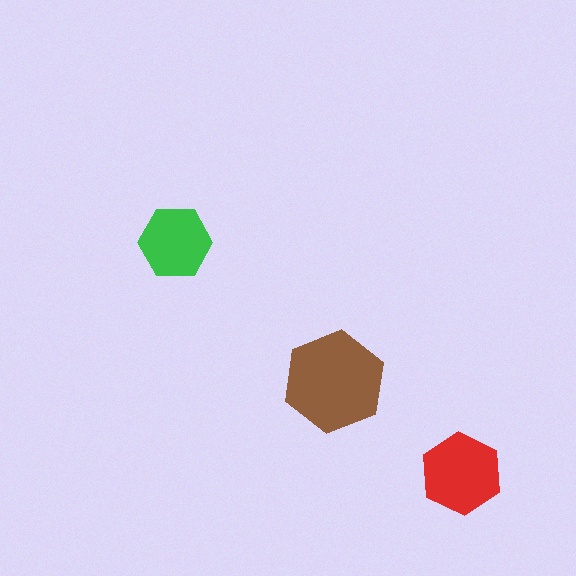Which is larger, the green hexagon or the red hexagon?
The red one.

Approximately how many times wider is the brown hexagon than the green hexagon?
About 1.5 times wider.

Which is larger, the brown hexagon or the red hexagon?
The brown one.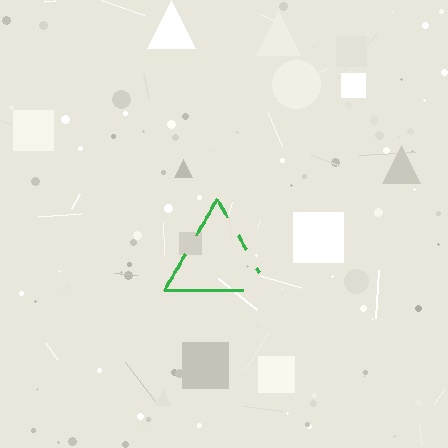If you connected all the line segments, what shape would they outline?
They would outline a triangle.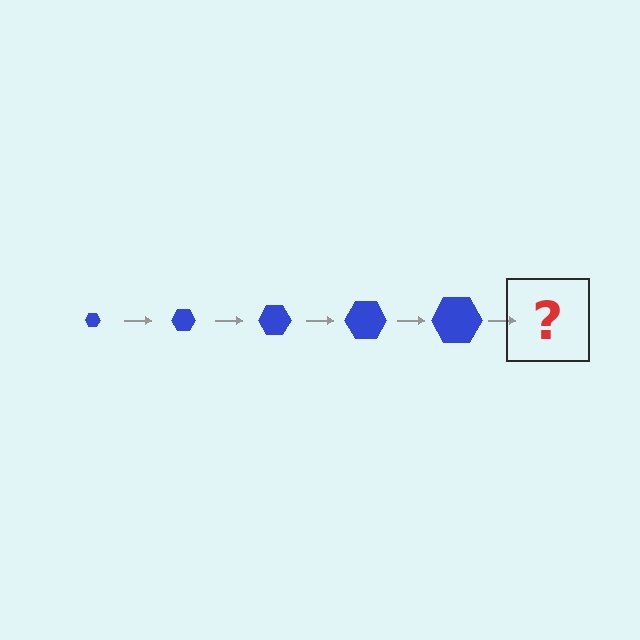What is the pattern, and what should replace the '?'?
The pattern is that the hexagon gets progressively larger each step. The '?' should be a blue hexagon, larger than the previous one.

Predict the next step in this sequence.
The next step is a blue hexagon, larger than the previous one.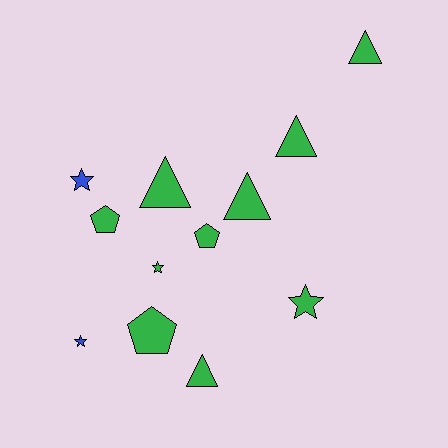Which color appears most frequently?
Green, with 10 objects.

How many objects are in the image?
There are 12 objects.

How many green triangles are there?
There are 5 green triangles.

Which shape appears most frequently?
Triangle, with 5 objects.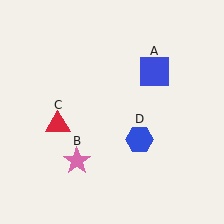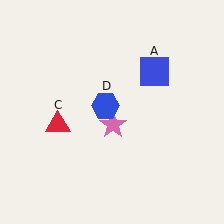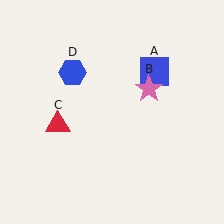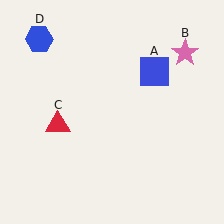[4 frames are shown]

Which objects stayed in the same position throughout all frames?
Blue square (object A) and red triangle (object C) remained stationary.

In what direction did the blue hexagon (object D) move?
The blue hexagon (object D) moved up and to the left.